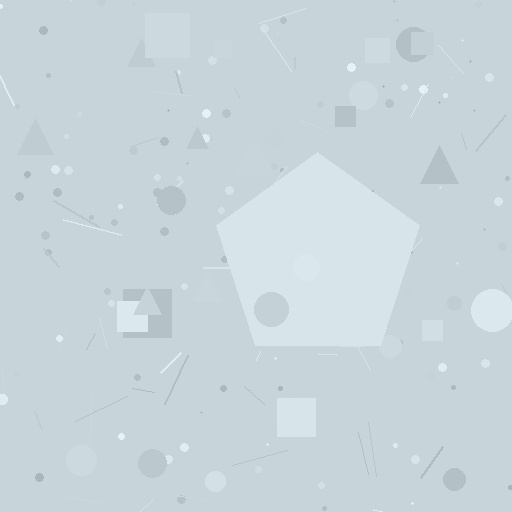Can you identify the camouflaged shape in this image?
The camouflaged shape is a pentagon.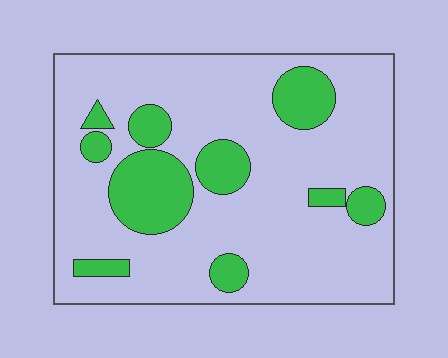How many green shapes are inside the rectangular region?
10.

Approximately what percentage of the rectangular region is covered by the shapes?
Approximately 20%.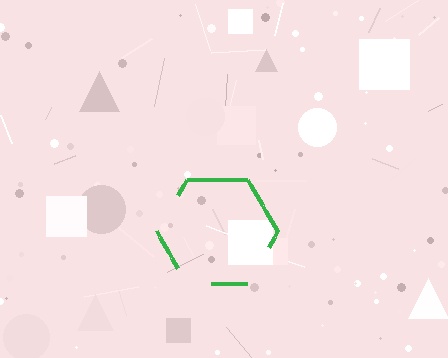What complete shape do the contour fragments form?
The contour fragments form a hexagon.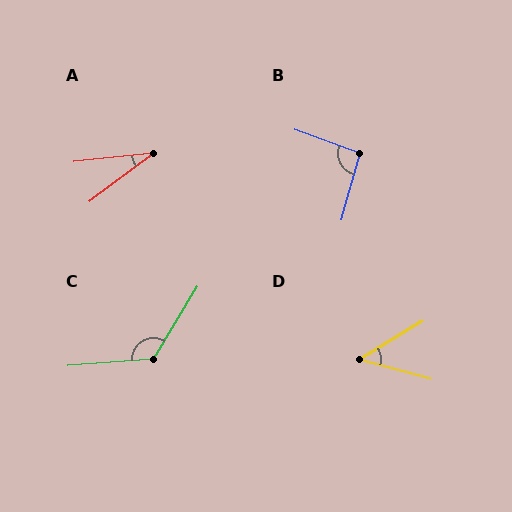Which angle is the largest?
C, at approximately 126 degrees.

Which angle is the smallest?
A, at approximately 31 degrees.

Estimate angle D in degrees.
Approximately 47 degrees.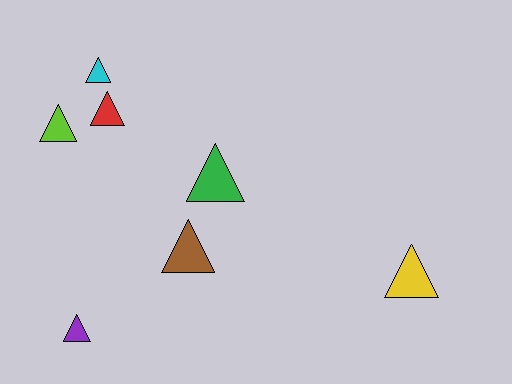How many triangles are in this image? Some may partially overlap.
There are 7 triangles.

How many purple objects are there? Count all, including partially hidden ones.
There is 1 purple object.